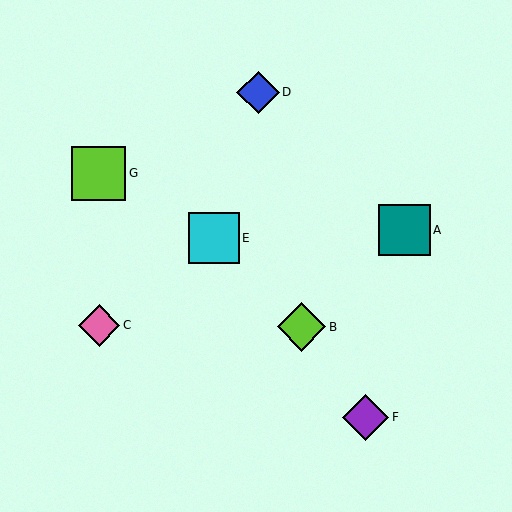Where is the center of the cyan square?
The center of the cyan square is at (214, 238).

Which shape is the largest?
The lime square (labeled G) is the largest.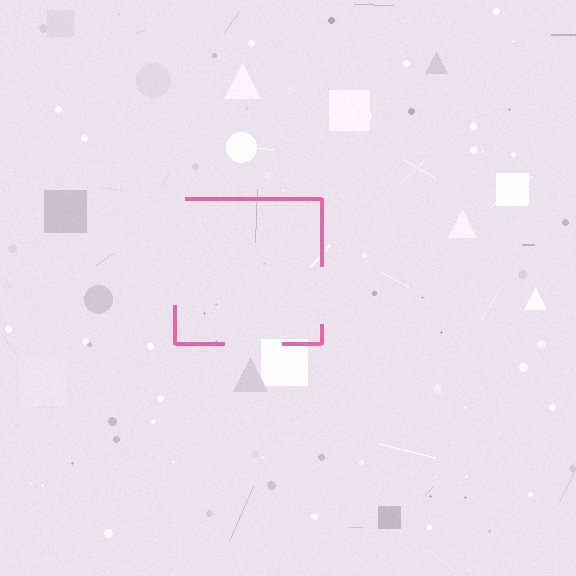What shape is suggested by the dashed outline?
The dashed outline suggests a square.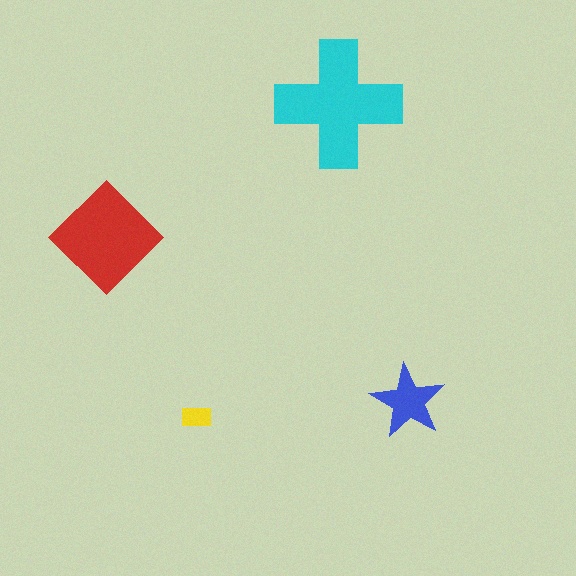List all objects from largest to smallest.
The cyan cross, the red diamond, the blue star, the yellow rectangle.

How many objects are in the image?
There are 4 objects in the image.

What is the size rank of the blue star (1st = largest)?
3rd.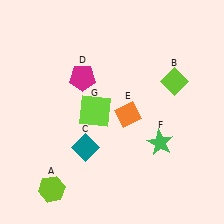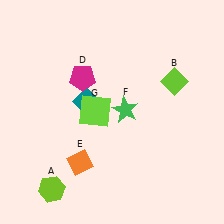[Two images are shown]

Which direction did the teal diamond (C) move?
The teal diamond (C) moved up.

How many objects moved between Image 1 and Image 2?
3 objects moved between the two images.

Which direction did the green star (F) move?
The green star (F) moved left.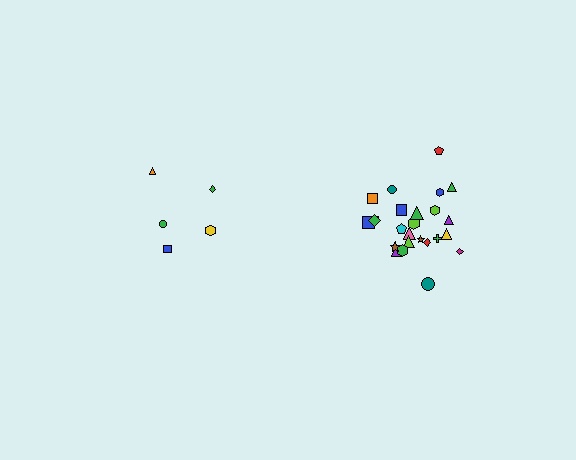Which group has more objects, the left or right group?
The right group.